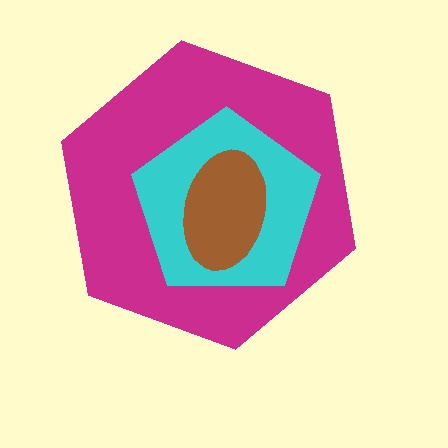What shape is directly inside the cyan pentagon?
The brown ellipse.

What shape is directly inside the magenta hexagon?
The cyan pentagon.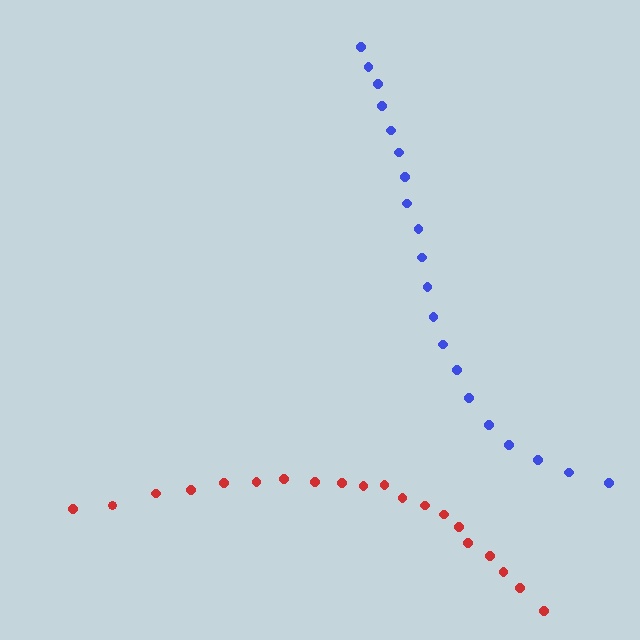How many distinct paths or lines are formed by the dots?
There are 2 distinct paths.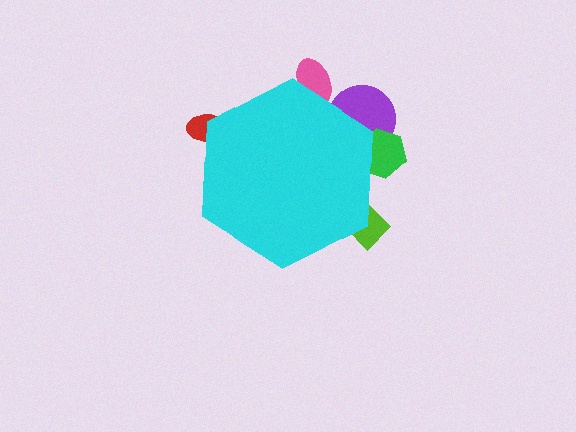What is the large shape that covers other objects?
A cyan hexagon.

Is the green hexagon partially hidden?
Yes, the green hexagon is partially hidden behind the cyan hexagon.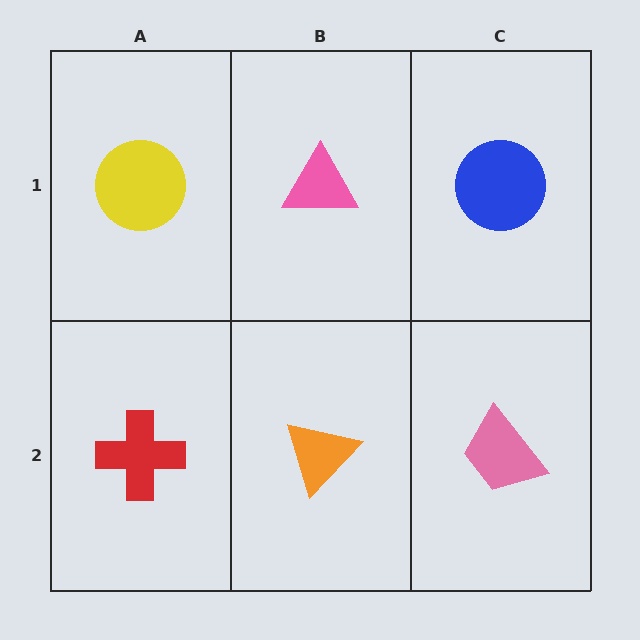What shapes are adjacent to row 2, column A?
A yellow circle (row 1, column A), an orange triangle (row 2, column B).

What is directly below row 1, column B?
An orange triangle.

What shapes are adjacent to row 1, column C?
A pink trapezoid (row 2, column C), a pink triangle (row 1, column B).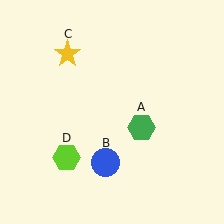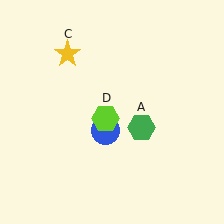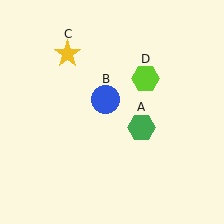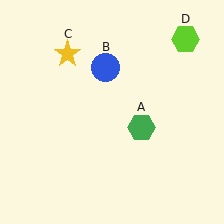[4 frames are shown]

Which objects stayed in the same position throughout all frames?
Green hexagon (object A) and yellow star (object C) remained stationary.